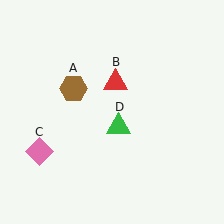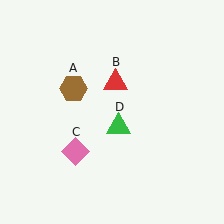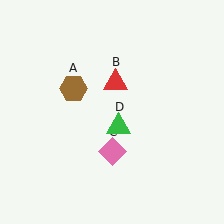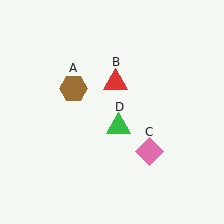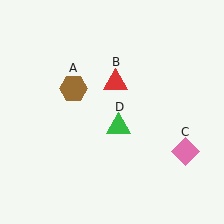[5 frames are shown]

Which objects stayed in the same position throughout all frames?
Brown hexagon (object A) and red triangle (object B) and green triangle (object D) remained stationary.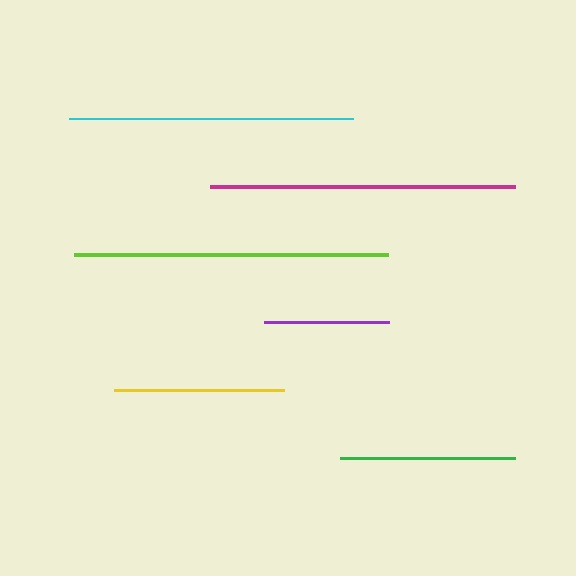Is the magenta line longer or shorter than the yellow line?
The magenta line is longer than the yellow line.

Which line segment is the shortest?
The purple line is the shortest at approximately 125 pixels.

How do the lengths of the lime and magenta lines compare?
The lime and magenta lines are approximately the same length.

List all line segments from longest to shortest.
From longest to shortest: lime, magenta, cyan, green, yellow, purple.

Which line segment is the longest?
The lime line is the longest at approximately 313 pixels.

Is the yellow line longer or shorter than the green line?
The green line is longer than the yellow line.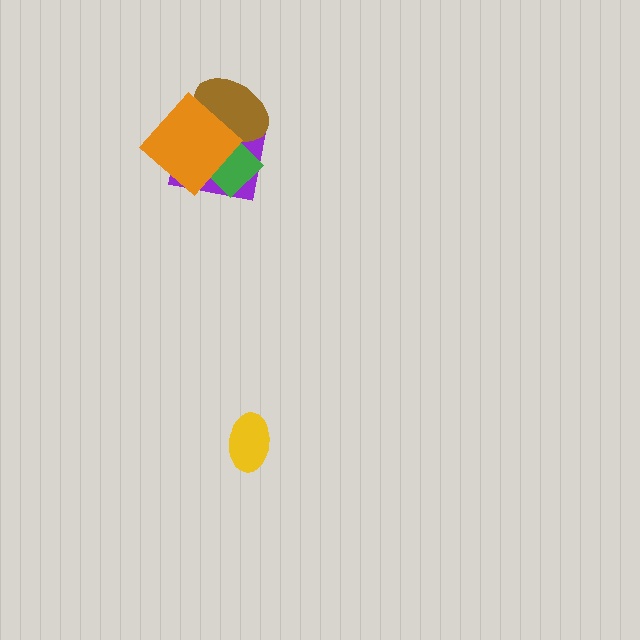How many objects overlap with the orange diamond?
3 objects overlap with the orange diamond.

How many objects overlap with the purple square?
3 objects overlap with the purple square.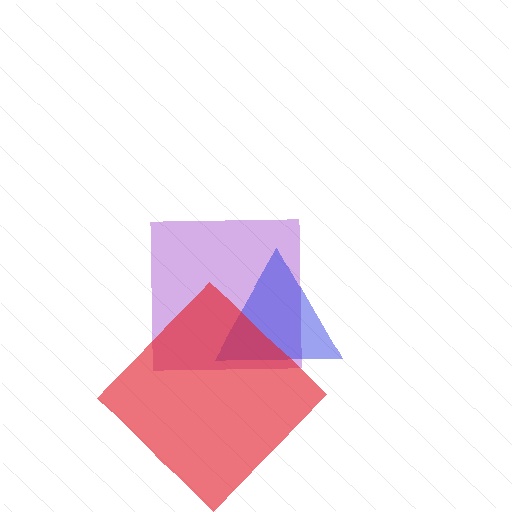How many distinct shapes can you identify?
There are 3 distinct shapes: a purple square, a blue triangle, a red diamond.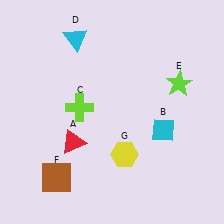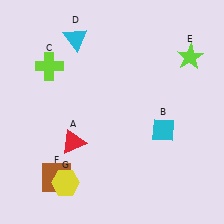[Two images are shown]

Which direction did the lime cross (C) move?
The lime cross (C) moved up.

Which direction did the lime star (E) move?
The lime star (E) moved up.